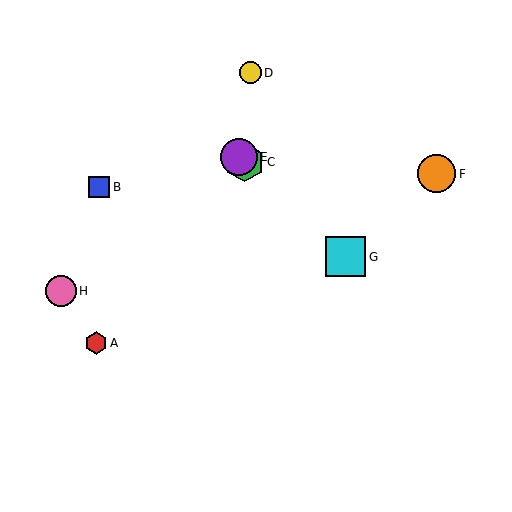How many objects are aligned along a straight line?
3 objects (C, E, G) are aligned along a straight line.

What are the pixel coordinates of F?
Object F is at (437, 174).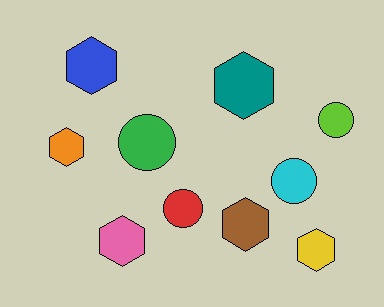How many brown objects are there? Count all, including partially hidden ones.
There is 1 brown object.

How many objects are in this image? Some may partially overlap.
There are 10 objects.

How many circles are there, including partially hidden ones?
There are 4 circles.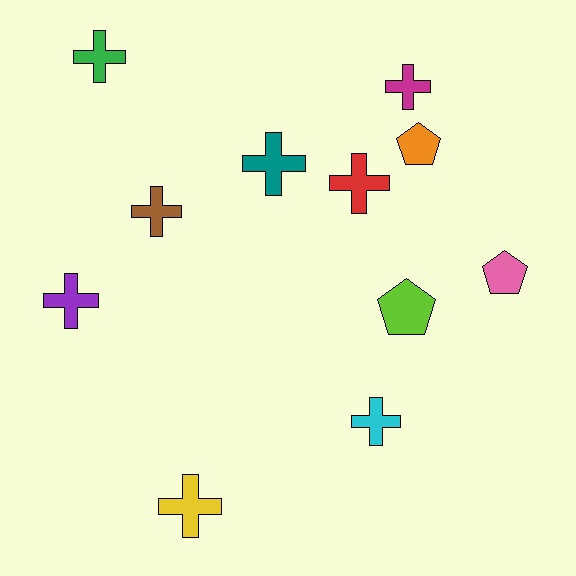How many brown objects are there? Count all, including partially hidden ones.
There is 1 brown object.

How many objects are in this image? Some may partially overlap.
There are 11 objects.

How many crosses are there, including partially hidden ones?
There are 8 crosses.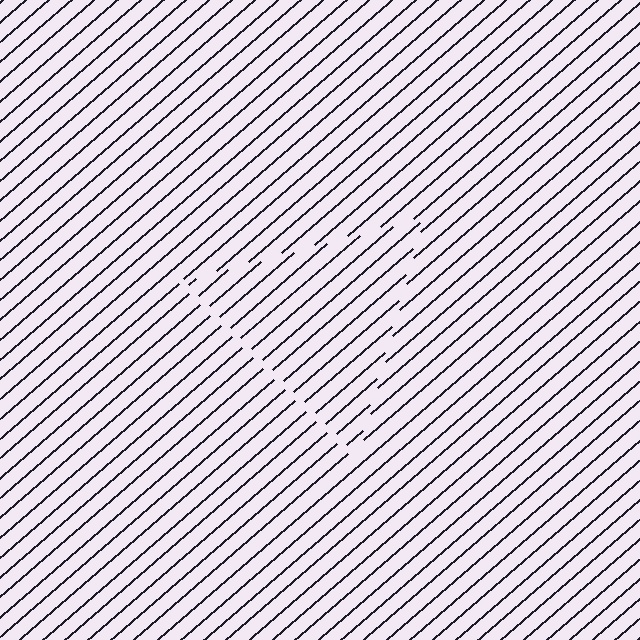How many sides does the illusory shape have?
3 sides — the line-ends trace a triangle.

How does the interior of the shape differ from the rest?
The interior of the shape contains the same grating, shifted by half a period — the contour is defined by the phase discontinuity where line-ends from the inner and outer gratings abut.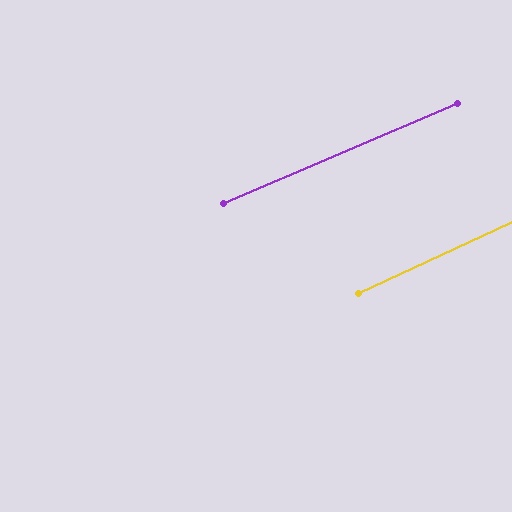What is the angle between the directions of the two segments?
Approximately 2 degrees.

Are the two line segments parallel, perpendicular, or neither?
Parallel — their directions differ by only 1.5°.